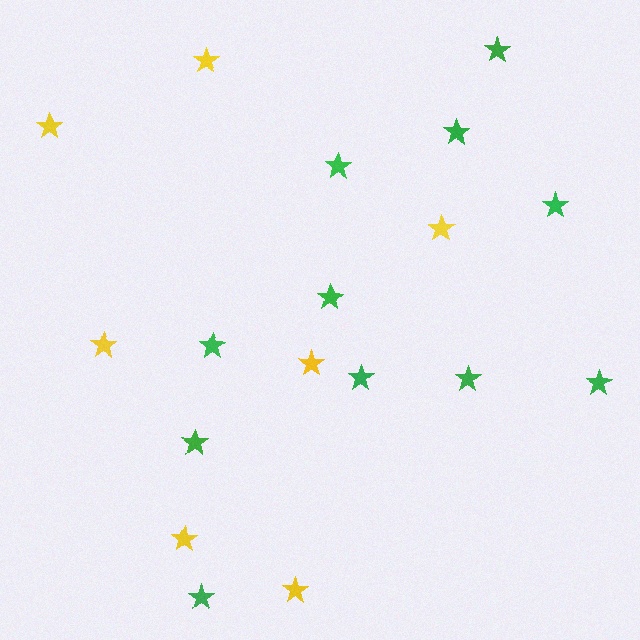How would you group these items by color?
There are 2 groups: one group of yellow stars (7) and one group of green stars (11).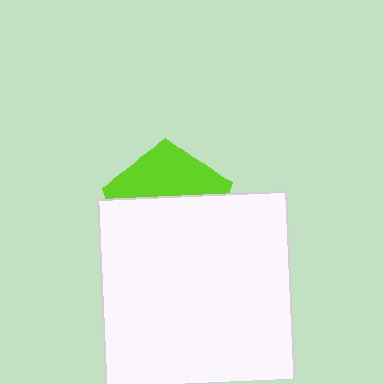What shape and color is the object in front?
The object in front is a white square.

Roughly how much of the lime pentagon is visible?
A small part of it is visible (roughly 40%).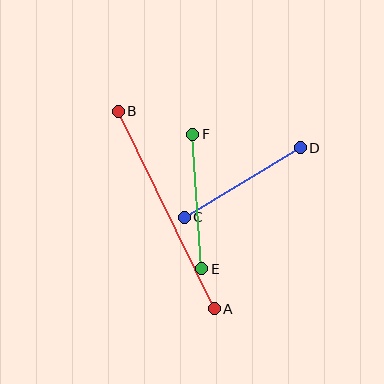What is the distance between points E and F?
The distance is approximately 135 pixels.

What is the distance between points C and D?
The distance is approximately 135 pixels.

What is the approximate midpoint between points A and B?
The midpoint is at approximately (166, 210) pixels.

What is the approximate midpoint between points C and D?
The midpoint is at approximately (242, 183) pixels.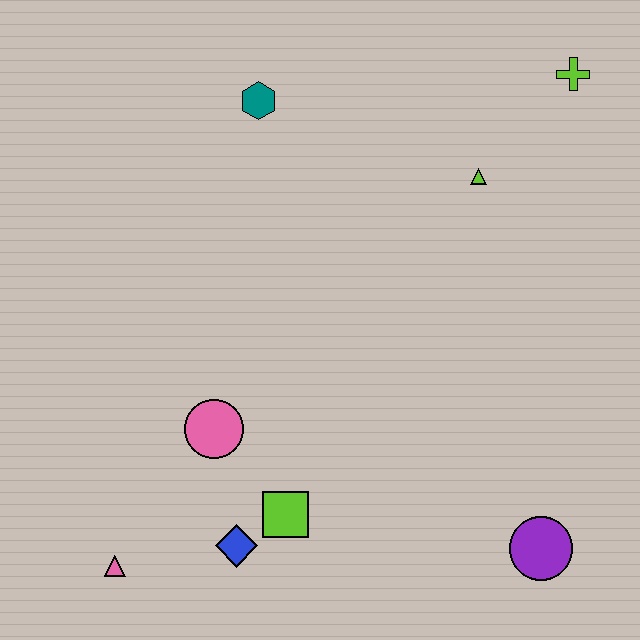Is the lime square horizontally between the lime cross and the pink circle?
Yes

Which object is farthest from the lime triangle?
The pink triangle is farthest from the lime triangle.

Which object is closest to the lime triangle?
The lime cross is closest to the lime triangle.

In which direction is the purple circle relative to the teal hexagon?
The purple circle is below the teal hexagon.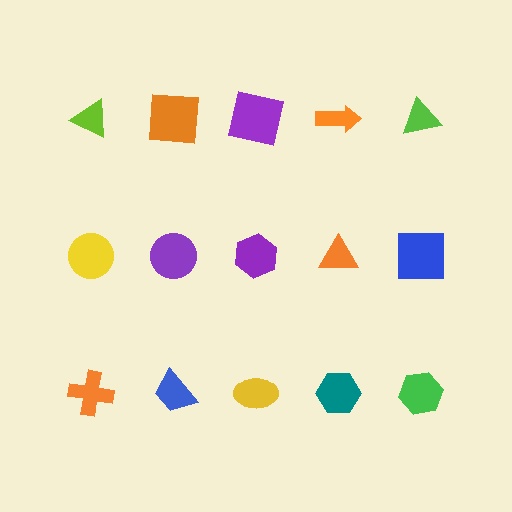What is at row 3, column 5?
A green hexagon.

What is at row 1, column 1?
A lime triangle.